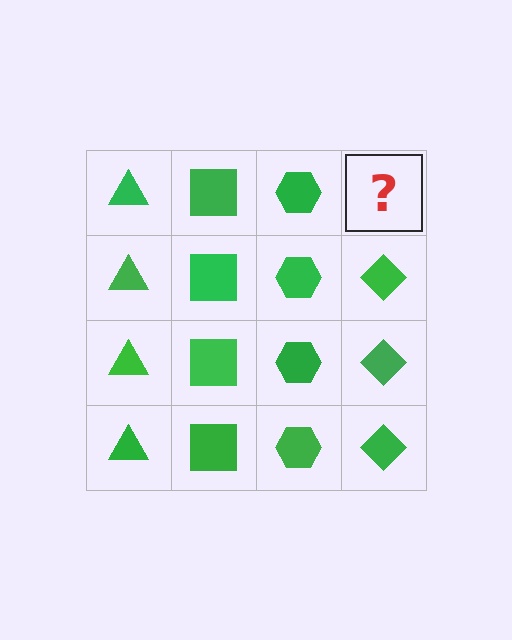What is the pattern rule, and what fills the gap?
The rule is that each column has a consistent shape. The gap should be filled with a green diamond.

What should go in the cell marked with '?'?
The missing cell should contain a green diamond.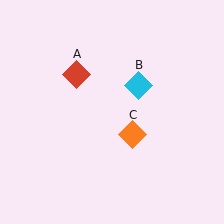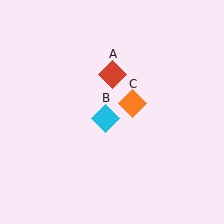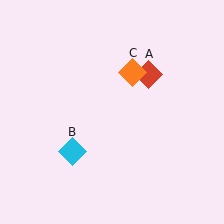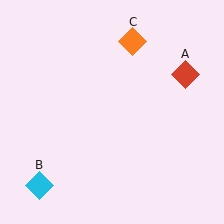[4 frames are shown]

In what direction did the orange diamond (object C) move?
The orange diamond (object C) moved up.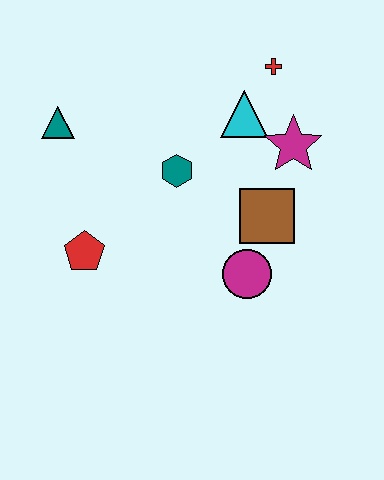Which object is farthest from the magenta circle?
The teal triangle is farthest from the magenta circle.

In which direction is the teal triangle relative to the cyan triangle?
The teal triangle is to the left of the cyan triangle.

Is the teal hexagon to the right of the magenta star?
No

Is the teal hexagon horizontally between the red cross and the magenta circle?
No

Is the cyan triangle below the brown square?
No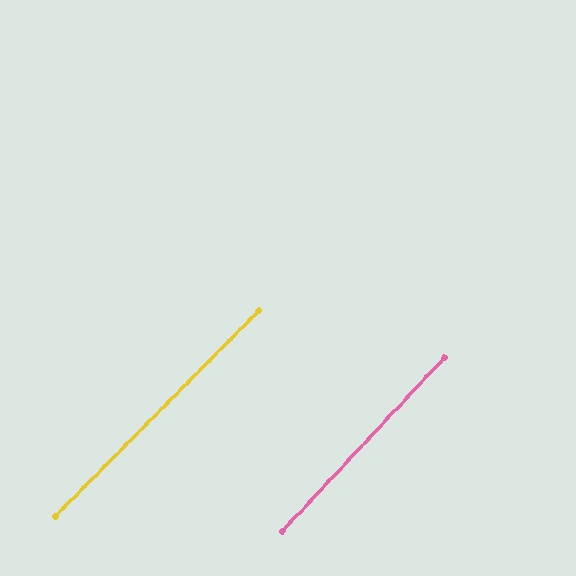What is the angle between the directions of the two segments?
Approximately 1 degree.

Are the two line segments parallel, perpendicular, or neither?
Parallel — their directions differ by only 1.4°.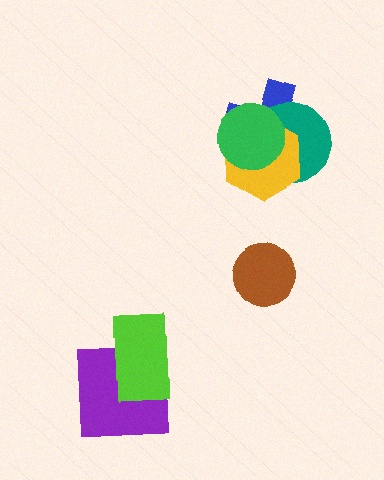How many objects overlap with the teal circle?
3 objects overlap with the teal circle.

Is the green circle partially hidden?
No, no other shape covers it.